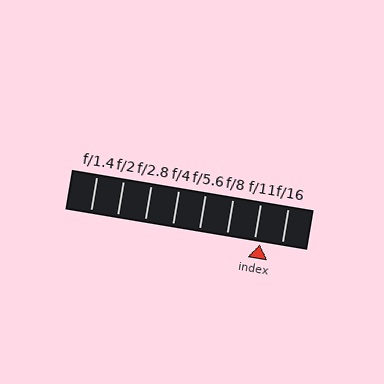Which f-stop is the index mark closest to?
The index mark is closest to f/11.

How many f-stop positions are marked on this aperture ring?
There are 8 f-stop positions marked.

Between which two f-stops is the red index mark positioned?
The index mark is between f/11 and f/16.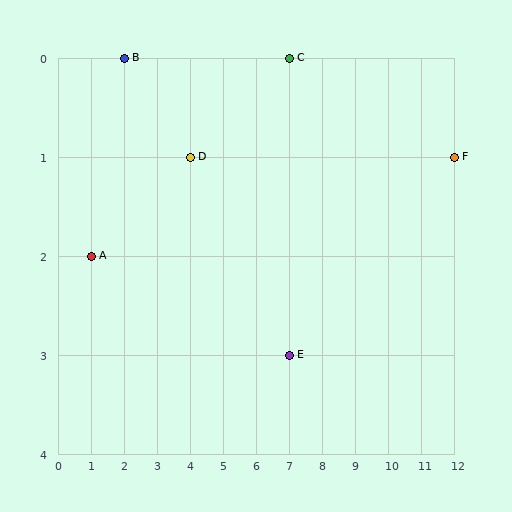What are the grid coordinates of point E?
Point E is at grid coordinates (7, 3).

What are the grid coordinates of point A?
Point A is at grid coordinates (1, 2).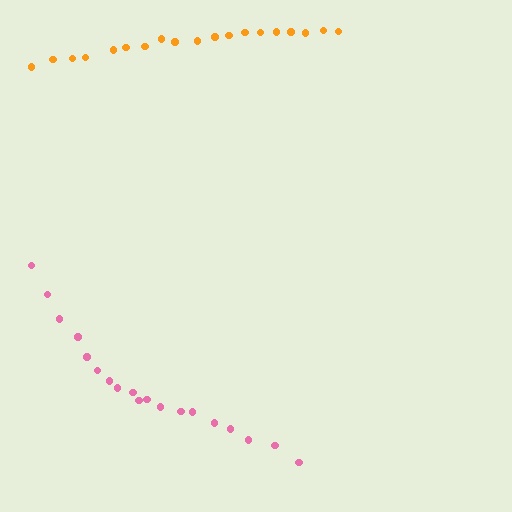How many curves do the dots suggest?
There are 2 distinct paths.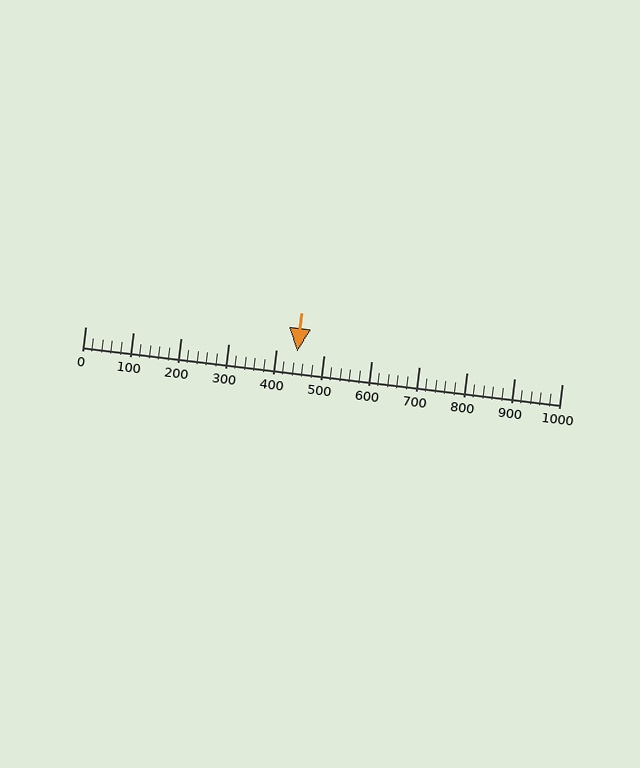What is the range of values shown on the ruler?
The ruler shows values from 0 to 1000.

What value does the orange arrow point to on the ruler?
The orange arrow points to approximately 446.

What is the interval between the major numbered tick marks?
The major tick marks are spaced 100 units apart.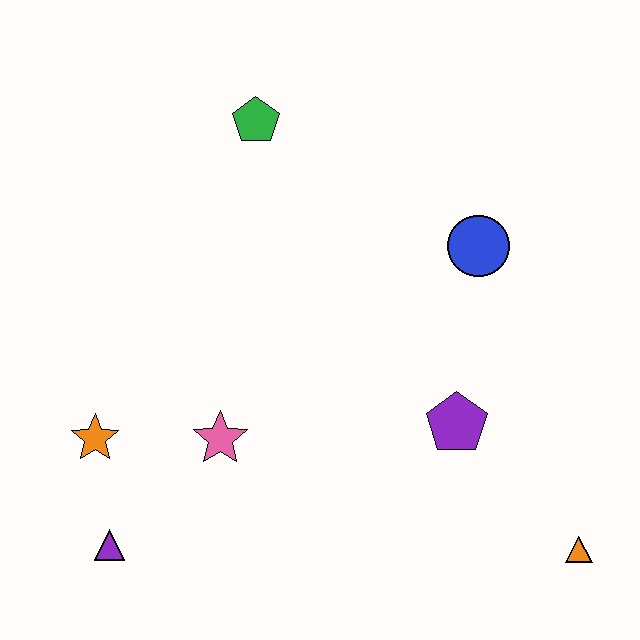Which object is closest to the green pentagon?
The blue circle is closest to the green pentagon.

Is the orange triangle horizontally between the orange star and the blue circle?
No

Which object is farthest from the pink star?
The orange triangle is farthest from the pink star.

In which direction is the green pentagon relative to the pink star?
The green pentagon is above the pink star.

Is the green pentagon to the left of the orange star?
No